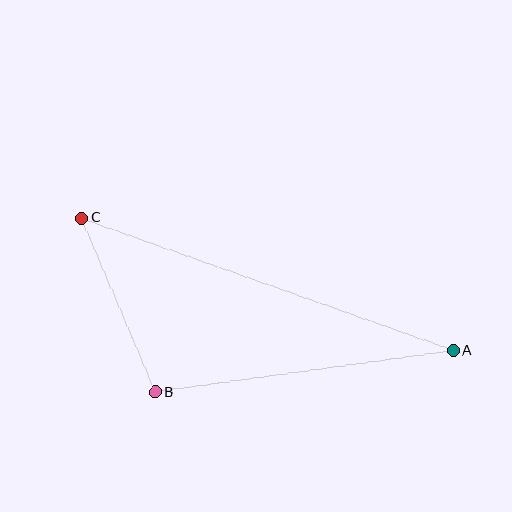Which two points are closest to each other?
Points B and C are closest to each other.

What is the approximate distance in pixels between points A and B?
The distance between A and B is approximately 301 pixels.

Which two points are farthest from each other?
Points A and C are farthest from each other.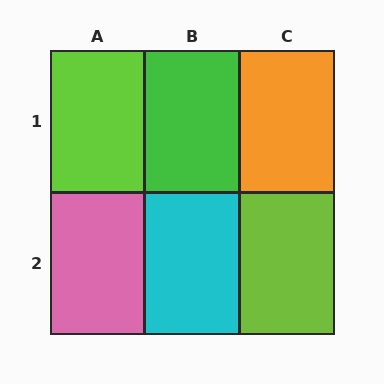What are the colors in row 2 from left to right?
Pink, cyan, lime.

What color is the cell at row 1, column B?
Green.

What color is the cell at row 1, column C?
Orange.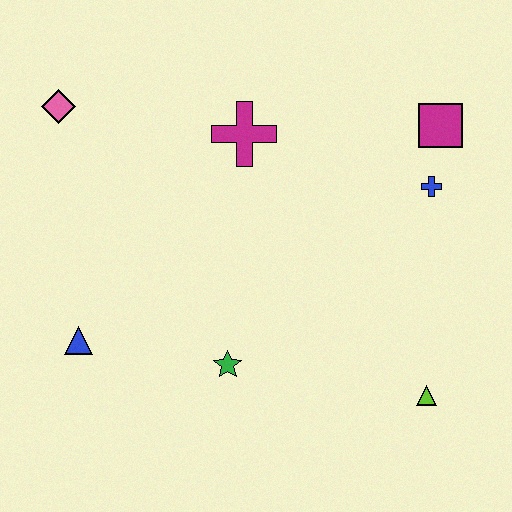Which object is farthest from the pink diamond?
The lime triangle is farthest from the pink diamond.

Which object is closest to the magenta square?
The blue cross is closest to the magenta square.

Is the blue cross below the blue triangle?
No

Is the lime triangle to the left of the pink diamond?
No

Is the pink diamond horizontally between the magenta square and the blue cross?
No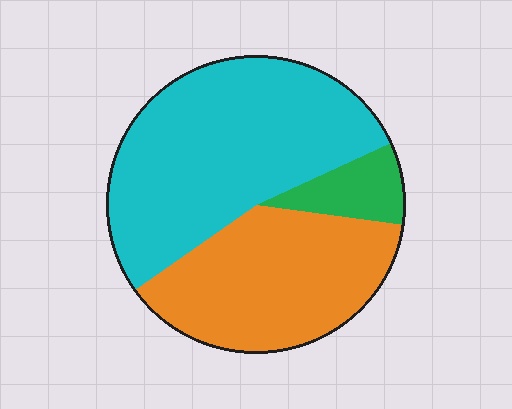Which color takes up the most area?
Cyan, at roughly 55%.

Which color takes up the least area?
Green, at roughly 10%.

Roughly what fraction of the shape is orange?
Orange covers about 40% of the shape.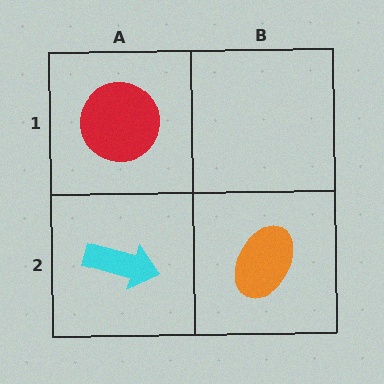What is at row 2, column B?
An orange ellipse.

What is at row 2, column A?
A cyan arrow.